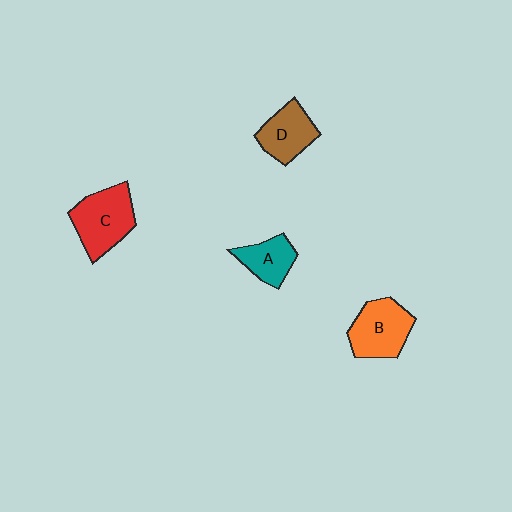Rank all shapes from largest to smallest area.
From largest to smallest: C (red), B (orange), D (brown), A (teal).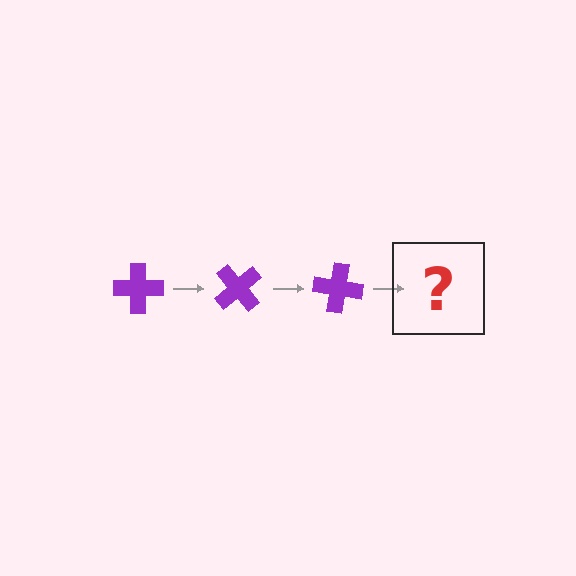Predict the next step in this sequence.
The next step is a purple cross rotated 150 degrees.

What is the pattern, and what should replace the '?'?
The pattern is that the cross rotates 50 degrees each step. The '?' should be a purple cross rotated 150 degrees.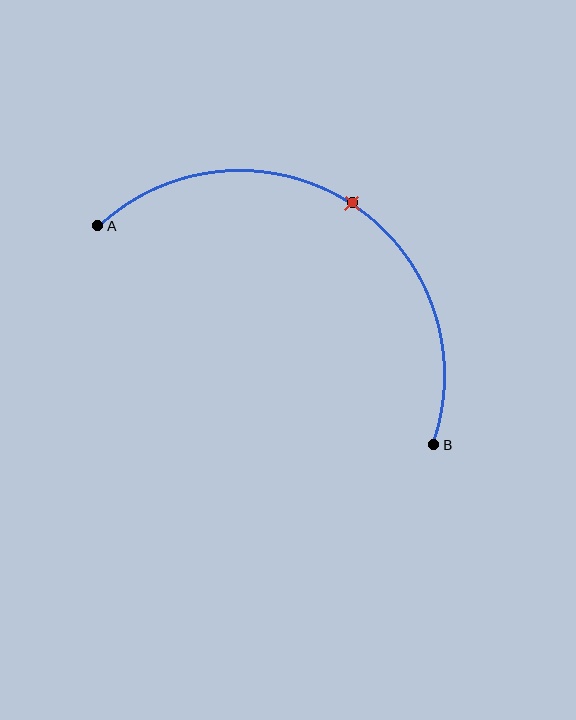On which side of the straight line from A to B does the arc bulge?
The arc bulges above the straight line connecting A and B.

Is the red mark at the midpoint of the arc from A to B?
Yes. The red mark lies on the arc at equal arc-length from both A and B — it is the arc midpoint.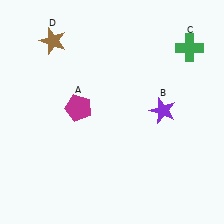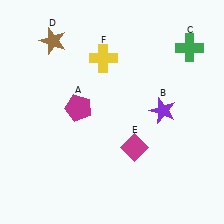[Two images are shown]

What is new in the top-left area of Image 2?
A yellow cross (F) was added in the top-left area of Image 2.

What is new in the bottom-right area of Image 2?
A magenta diamond (E) was added in the bottom-right area of Image 2.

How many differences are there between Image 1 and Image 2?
There are 2 differences between the two images.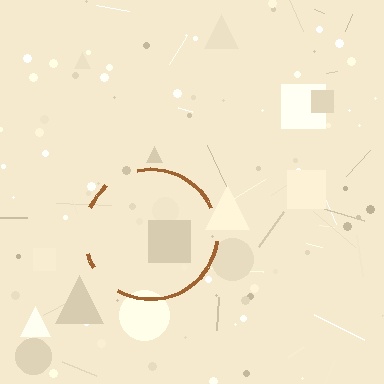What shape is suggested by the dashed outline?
The dashed outline suggests a circle.